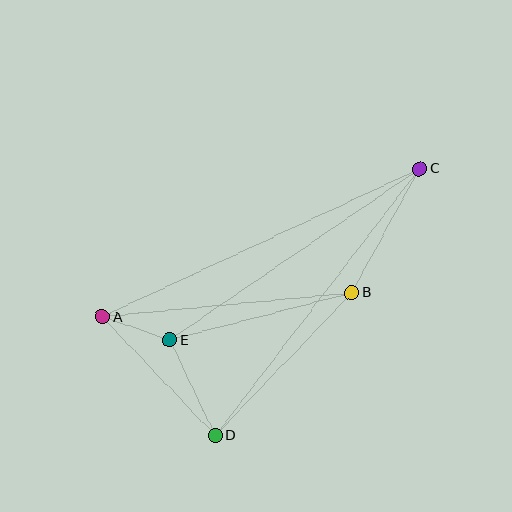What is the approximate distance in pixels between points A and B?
The distance between A and B is approximately 251 pixels.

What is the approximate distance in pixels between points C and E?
The distance between C and E is approximately 303 pixels.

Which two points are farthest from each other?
Points A and C are farthest from each other.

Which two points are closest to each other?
Points A and E are closest to each other.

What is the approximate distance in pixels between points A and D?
The distance between A and D is approximately 164 pixels.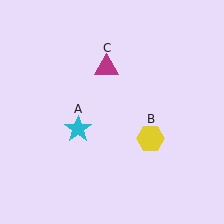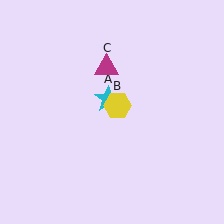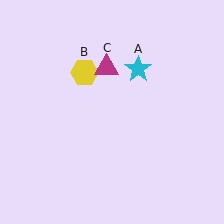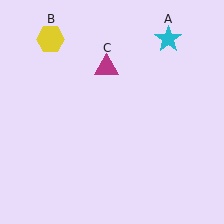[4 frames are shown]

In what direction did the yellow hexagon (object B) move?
The yellow hexagon (object B) moved up and to the left.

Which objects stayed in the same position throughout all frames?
Magenta triangle (object C) remained stationary.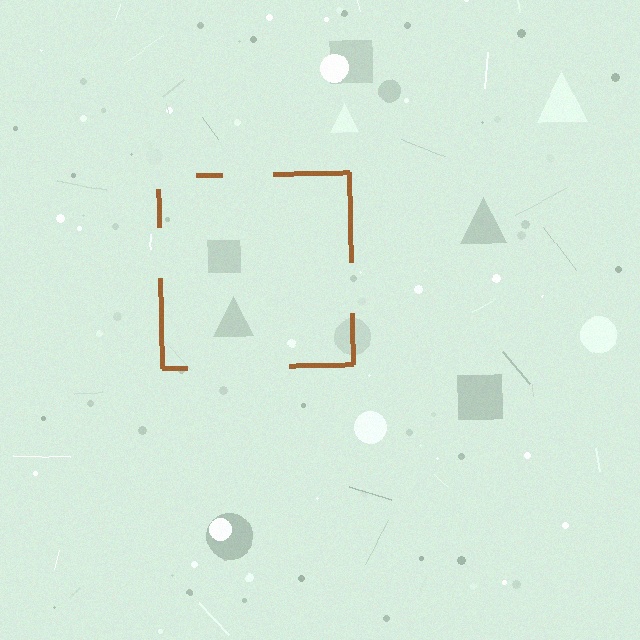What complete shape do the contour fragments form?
The contour fragments form a square.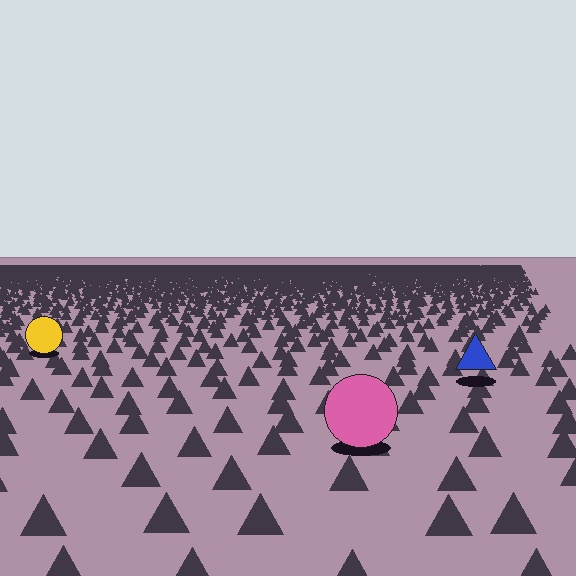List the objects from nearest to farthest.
From nearest to farthest: the pink circle, the blue triangle, the yellow circle.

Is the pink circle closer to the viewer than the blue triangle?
Yes. The pink circle is closer — you can tell from the texture gradient: the ground texture is coarser near it.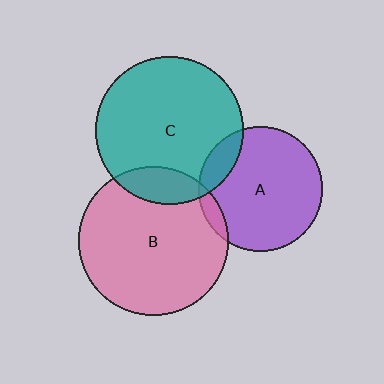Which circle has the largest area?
Circle B (pink).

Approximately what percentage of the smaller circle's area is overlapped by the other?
Approximately 15%.